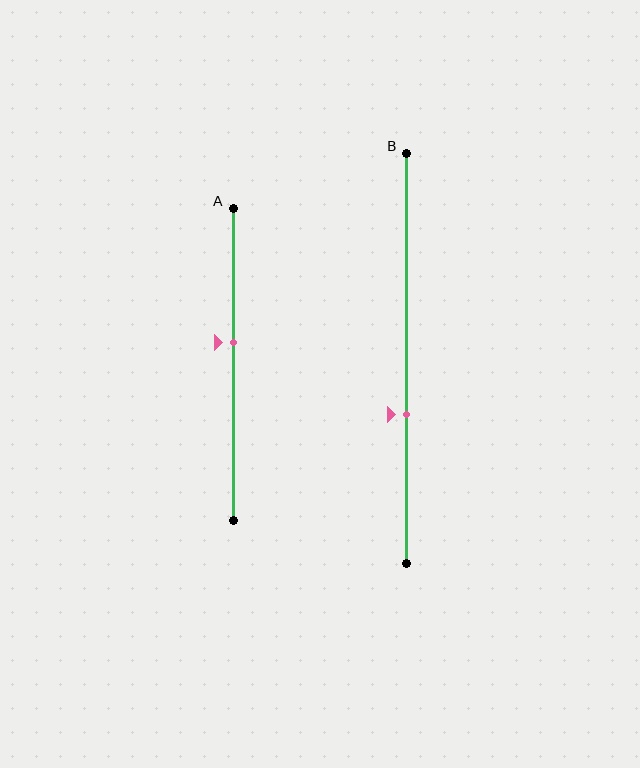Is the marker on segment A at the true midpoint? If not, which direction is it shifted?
No, the marker on segment A is shifted upward by about 7% of the segment length.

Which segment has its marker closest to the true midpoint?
Segment A has its marker closest to the true midpoint.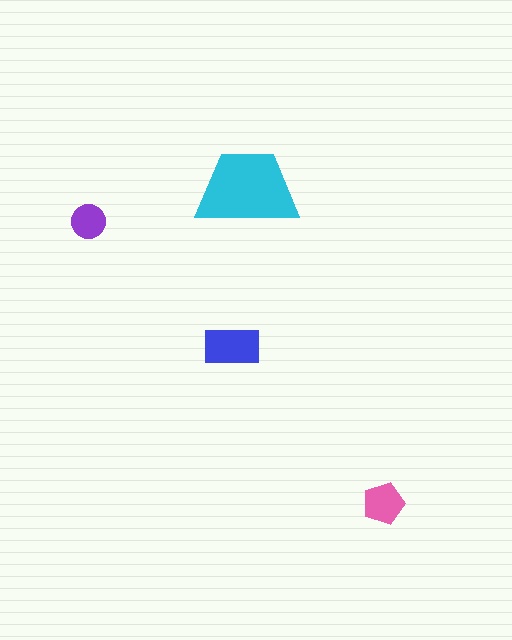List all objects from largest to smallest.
The cyan trapezoid, the blue rectangle, the pink pentagon, the purple circle.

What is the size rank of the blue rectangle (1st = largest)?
2nd.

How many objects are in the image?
There are 4 objects in the image.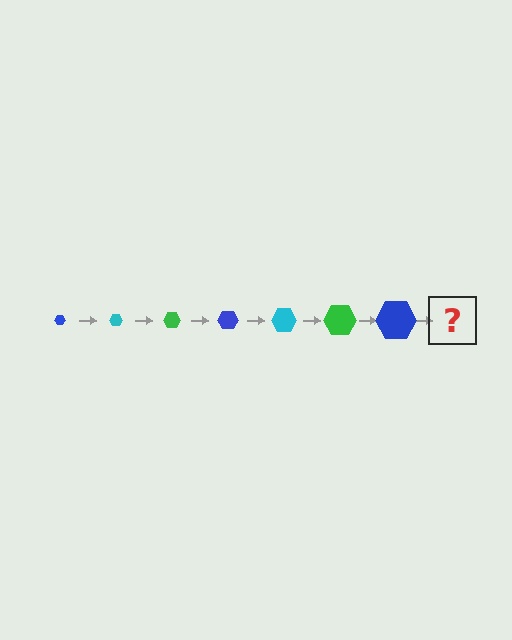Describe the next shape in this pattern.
It should be a cyan hexagon, larger than the previous one.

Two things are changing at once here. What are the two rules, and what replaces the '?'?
The two rules are that the hexagon grows larger each step and the color cycles through blue, cyan, and green. The '?' should be a cyan hexagon, larger than the previous one.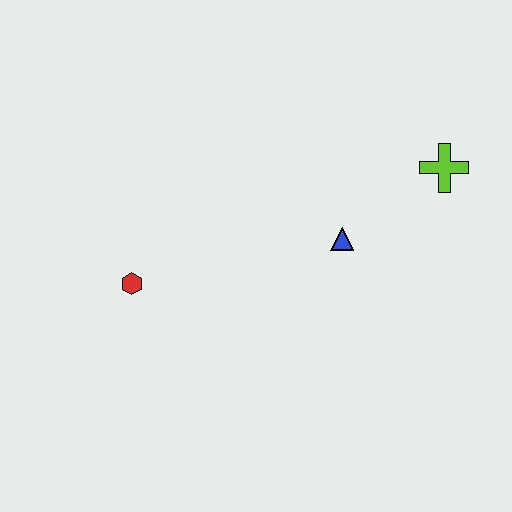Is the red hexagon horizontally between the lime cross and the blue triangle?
No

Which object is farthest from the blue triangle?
The red hexagon is farthest from the blue triangle.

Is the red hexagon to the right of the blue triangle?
No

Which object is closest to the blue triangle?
The lime cross is closest to the blue triangle.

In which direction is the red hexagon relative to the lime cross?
The red hexagon is to the left of the lime cross.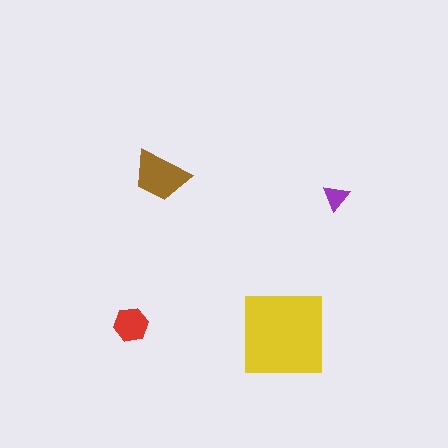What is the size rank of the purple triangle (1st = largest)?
4th.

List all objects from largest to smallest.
The yellow square, the brown trapezoid, the red hexagon, the purple triangle.